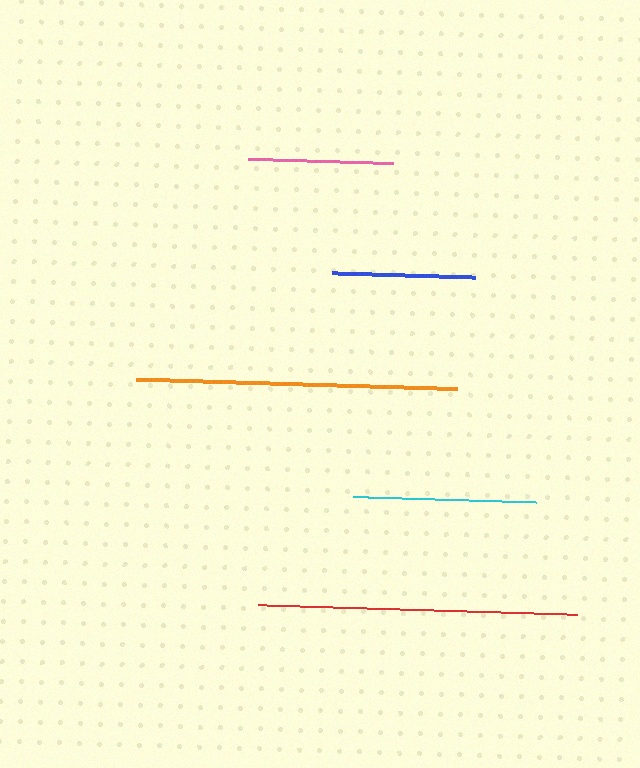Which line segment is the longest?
The orange line is the longest at approximately 321 pixels.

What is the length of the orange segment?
The orange segment is approximately 321 pixels long.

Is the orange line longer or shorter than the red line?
The orange line is longer than the red line.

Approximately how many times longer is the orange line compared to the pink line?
The orange line is approximately 2.2 times the length of the pink line.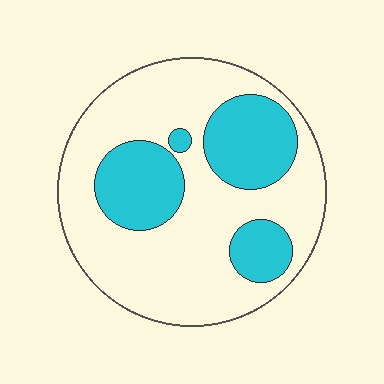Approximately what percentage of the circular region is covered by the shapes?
Approximately 30%.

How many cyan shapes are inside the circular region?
4.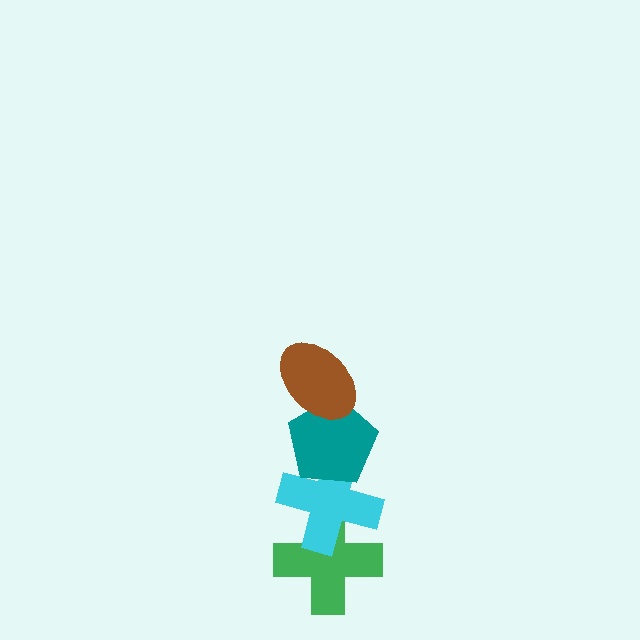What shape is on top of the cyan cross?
The teal pentagon is on top of the cyan cross.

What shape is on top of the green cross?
The cyan cross is on top of the green cross.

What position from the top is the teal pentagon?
The teal pentagon is 2nd from the top.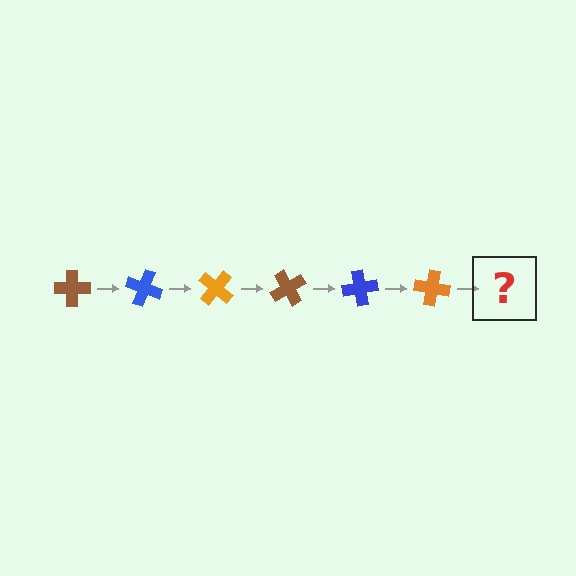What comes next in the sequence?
The next element should be a brown cross, rotated 120 degrees from the start.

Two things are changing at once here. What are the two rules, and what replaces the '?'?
The two rules are that it rotates 20 degrees each step and the color cycles through brown, blue, and orange. The '?' should be a brown cross, rotated 120 degrees from the start.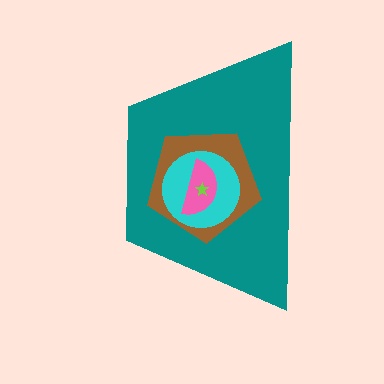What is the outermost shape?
The teal trapezoid.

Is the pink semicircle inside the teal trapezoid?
Yes.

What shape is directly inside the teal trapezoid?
The brown pentagon.